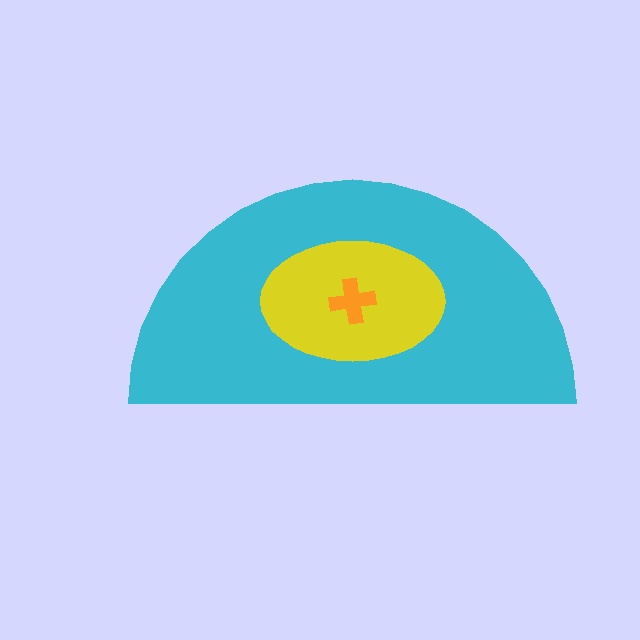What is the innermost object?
The orange cross.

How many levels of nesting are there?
3.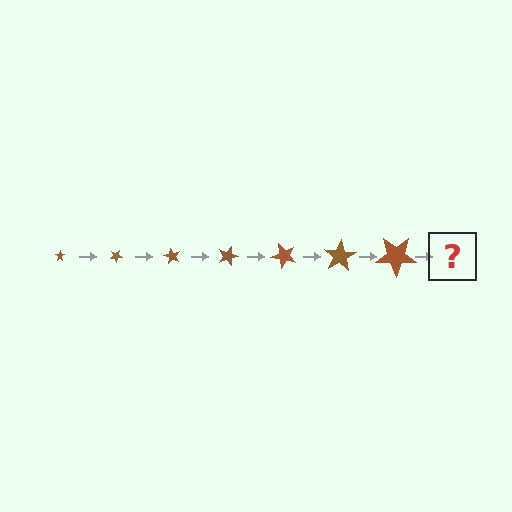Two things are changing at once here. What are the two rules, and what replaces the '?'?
The two rules are that the star grows larger each step and it rotates 30 degrees each step. The '?' should be a star, larger than the previous one and rotated 210 degrees from the start.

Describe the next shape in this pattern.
It should be a star, larger than the previous one and rotated 210 degrees from the start.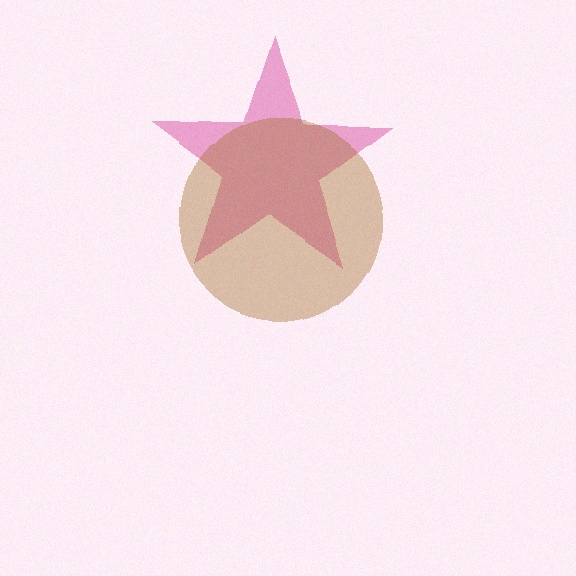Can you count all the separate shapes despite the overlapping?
Yes, there are 2 separate shapes.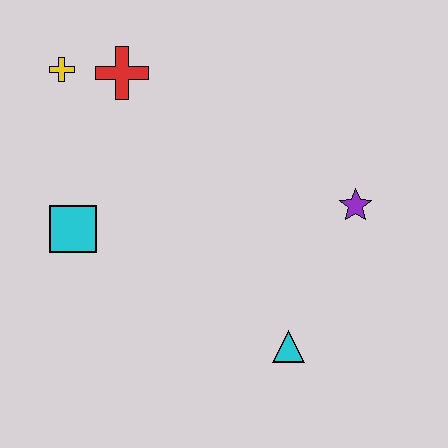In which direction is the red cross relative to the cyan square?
The red cross is above the cyan square.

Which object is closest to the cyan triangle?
The purple star is closest to the cyan triangle.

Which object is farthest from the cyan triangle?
The yellow cross is farthest from the cyan triangle.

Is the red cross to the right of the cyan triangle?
No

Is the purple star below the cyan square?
No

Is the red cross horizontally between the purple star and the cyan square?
Yes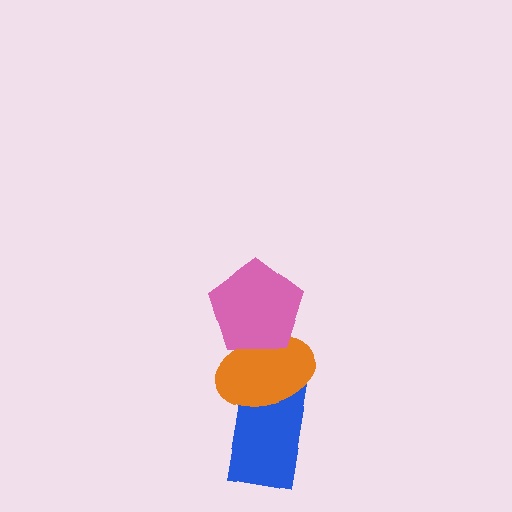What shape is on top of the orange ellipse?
The pink pentagon is on top of the orange ellipse.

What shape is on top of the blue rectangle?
The orange ellipse is on top of the blue rectangle.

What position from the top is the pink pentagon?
The pink pentagon is 1st from the top.